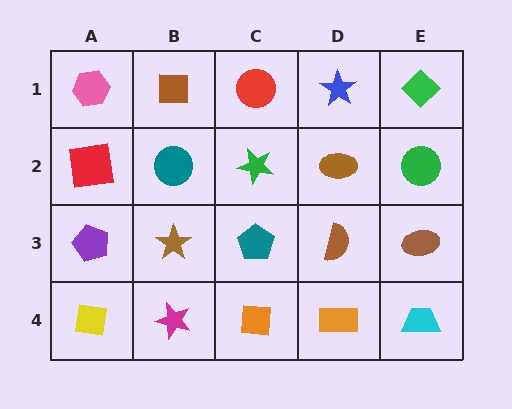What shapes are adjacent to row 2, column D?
A blue star (row 1, column D), a brown semicircle (row 3, column D), a green star (row 2, column C), a green circle (row 2, column E).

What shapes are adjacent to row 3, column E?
A green circle (row 2, column E), a cyan trapezoid (row 4, column E), a brown semicircle (row 3, column D).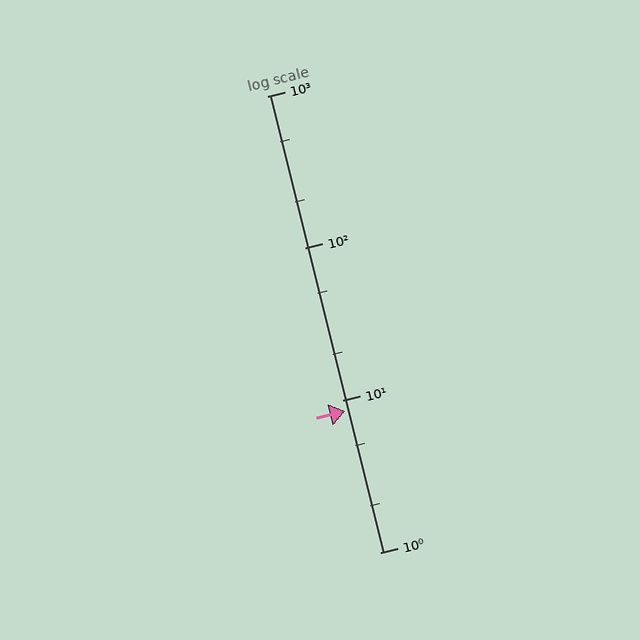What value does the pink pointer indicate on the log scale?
The pointer indicates approximately 8.5.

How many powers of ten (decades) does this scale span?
The scale spans 3 decades, from 1 to 1000.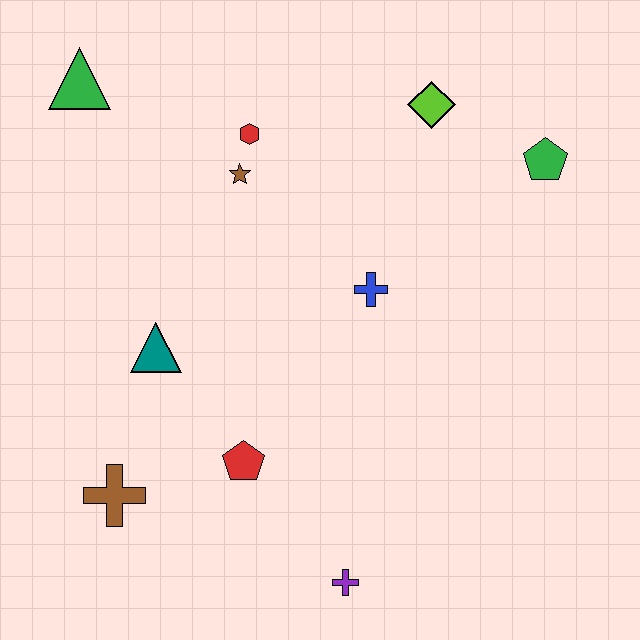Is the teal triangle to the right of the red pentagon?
No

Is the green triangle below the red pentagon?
No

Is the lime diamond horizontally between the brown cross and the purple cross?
No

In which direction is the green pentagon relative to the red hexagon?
The green pentagon is to the right of the red hexagon.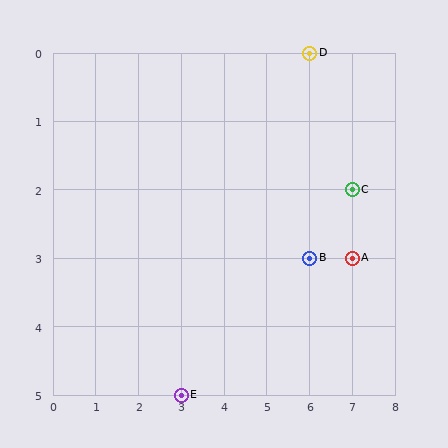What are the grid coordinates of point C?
Point C is at grid coordinates (7, 2).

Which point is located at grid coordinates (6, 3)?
Point B is at (6, 3).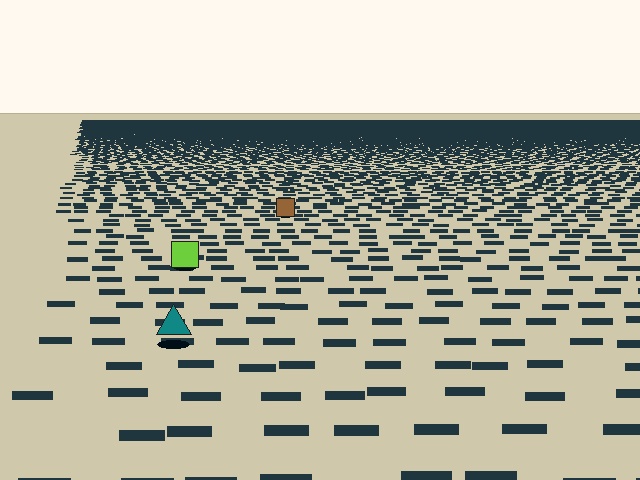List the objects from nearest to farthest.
From nearest to farthest: the teal triangle, the lime square, the brown square.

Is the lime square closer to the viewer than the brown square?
Yes. The lime square is closer — you can tell from the texture gradient: the ground texture is coarser near it.